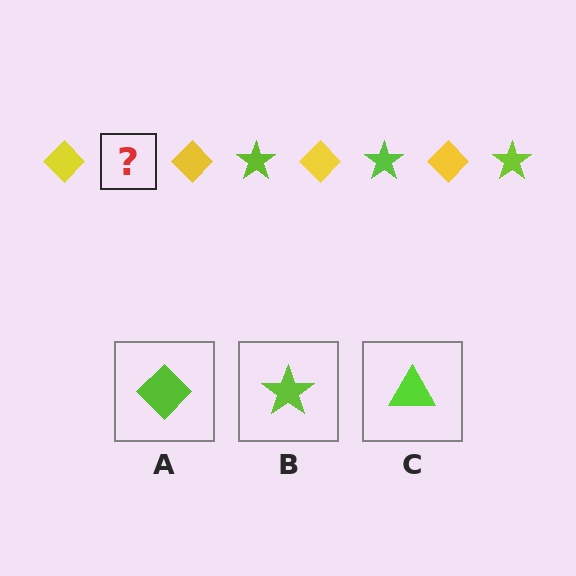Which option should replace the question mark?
Option B.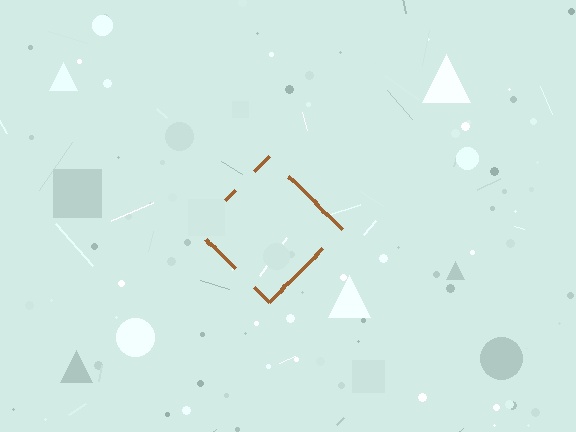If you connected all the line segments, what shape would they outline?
They would outline a diamond.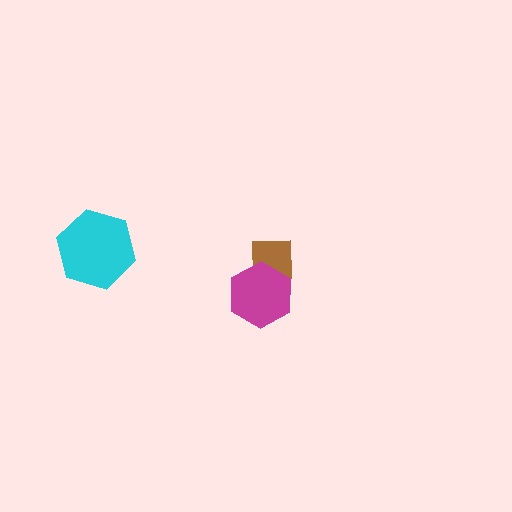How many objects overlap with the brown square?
1 object overlaps with the brown square.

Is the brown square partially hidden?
Yes, it is partially covered by another shape.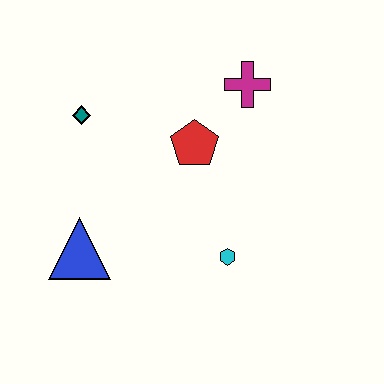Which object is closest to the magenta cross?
The red pentagon is closest to the magenta cross.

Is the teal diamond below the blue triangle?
No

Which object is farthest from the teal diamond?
The cyan hexagon is farthest from the teal diamond.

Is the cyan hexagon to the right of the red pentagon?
Yes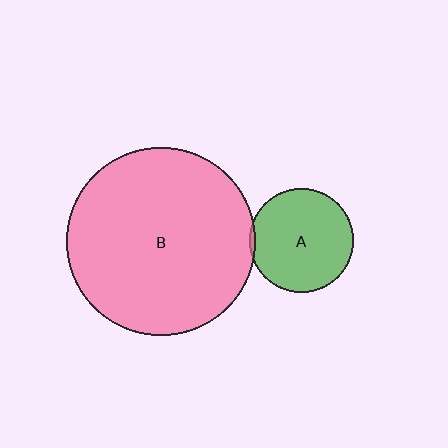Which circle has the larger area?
Circle B (pink).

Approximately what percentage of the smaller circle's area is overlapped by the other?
Approximately 5%.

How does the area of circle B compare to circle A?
Approximately 3.3 times.